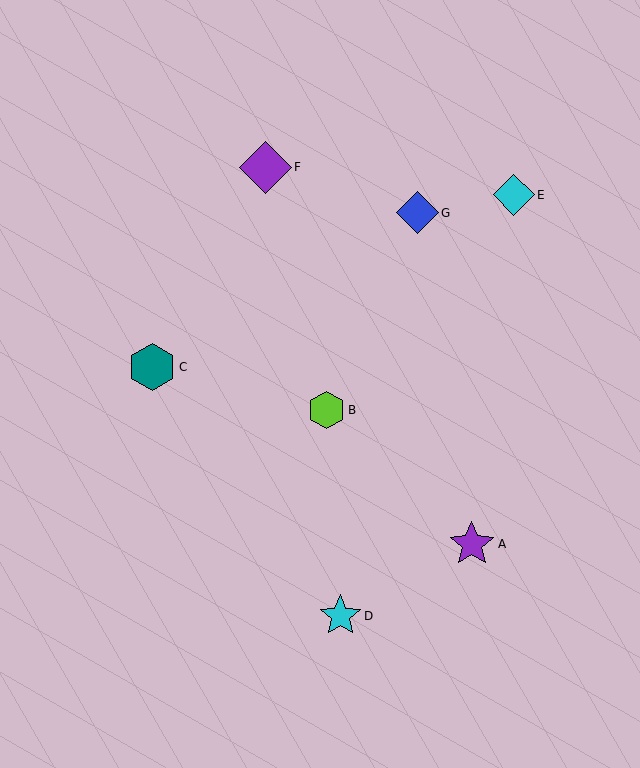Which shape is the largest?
The purple diamond (labeled F) is the largest.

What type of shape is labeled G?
Shape G is a blue diamond.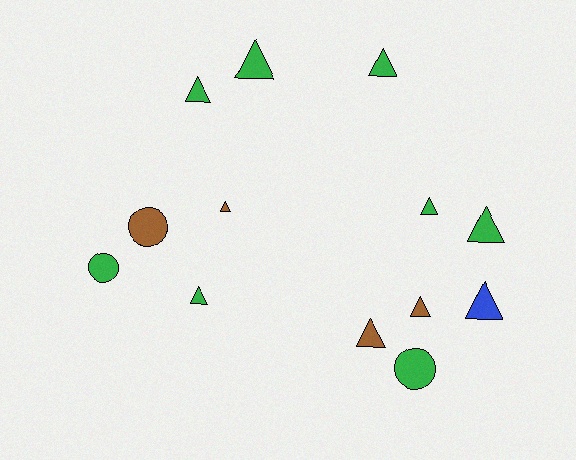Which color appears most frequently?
Green, with 8 objects.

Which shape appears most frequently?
Triangle, with 10 objects.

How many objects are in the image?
There are 13 objects.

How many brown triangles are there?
There are 3 brown triangles.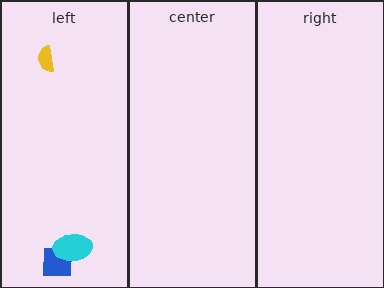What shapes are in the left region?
The blue square, the yellow semicircle, the cyan ellipse.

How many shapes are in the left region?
3.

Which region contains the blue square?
The left region.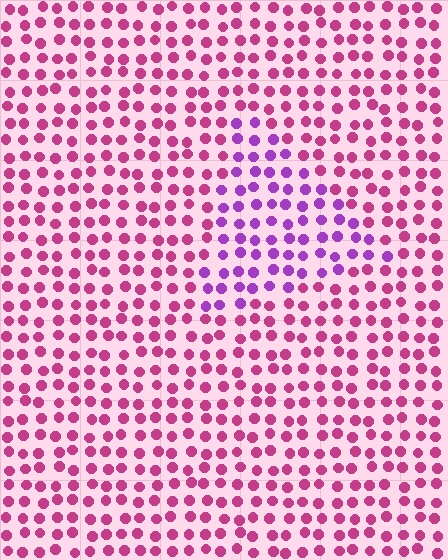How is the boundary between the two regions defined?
The boundary is defined purely by a slight shift in hue (about 40 degrees). Spacing, size, and orientation are identical on both sides.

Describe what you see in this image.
The image is filled with small magenta elements in a uniform arrangement. A triangle-shaped region is visible where the elements are tinted to a slightly different hue, forming a subtle color boundary.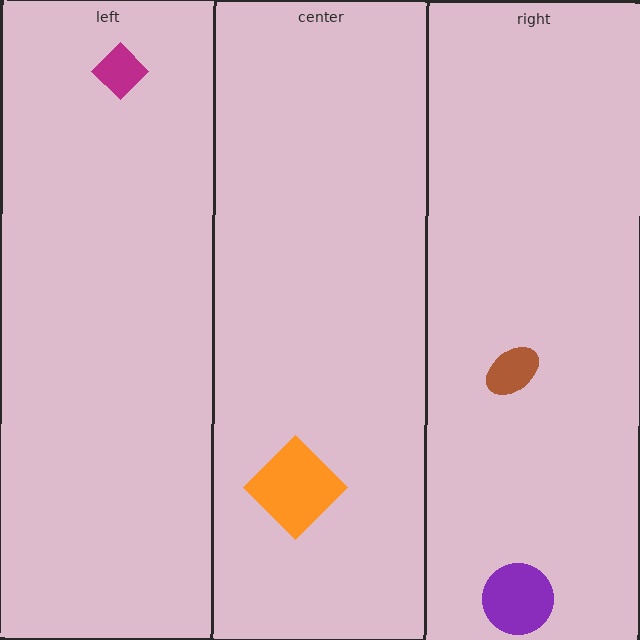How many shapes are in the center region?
1.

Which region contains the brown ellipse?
The right region.